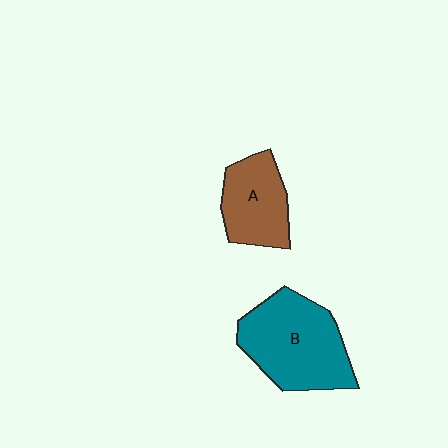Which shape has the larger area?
Shape B (teal).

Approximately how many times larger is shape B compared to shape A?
Approximately 1.6 times.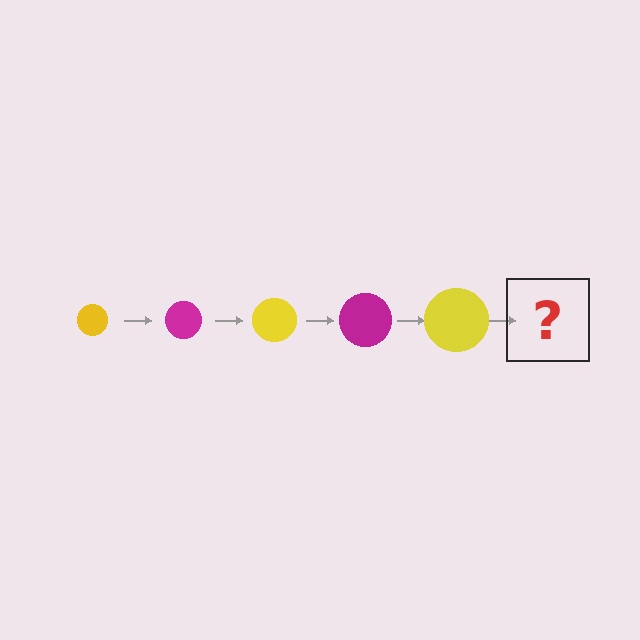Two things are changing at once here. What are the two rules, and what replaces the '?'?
The two rules are that the circle grows larger each step and the color cycles through yellow and magenta. The '?' should be a magenta circle, larger than the previous one.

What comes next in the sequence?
The next element should be a magenta circle, larger than the previous one.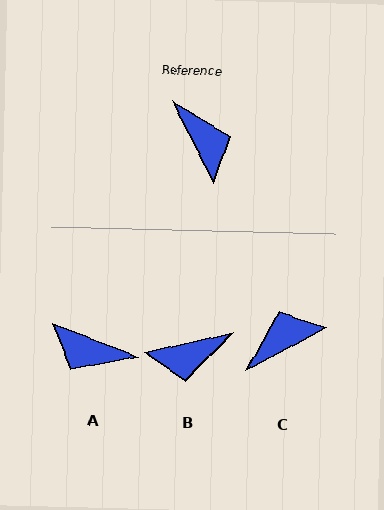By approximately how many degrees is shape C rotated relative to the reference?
Approximately 91 degrees counter-clockwise.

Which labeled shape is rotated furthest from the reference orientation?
A, about 139 degrees away.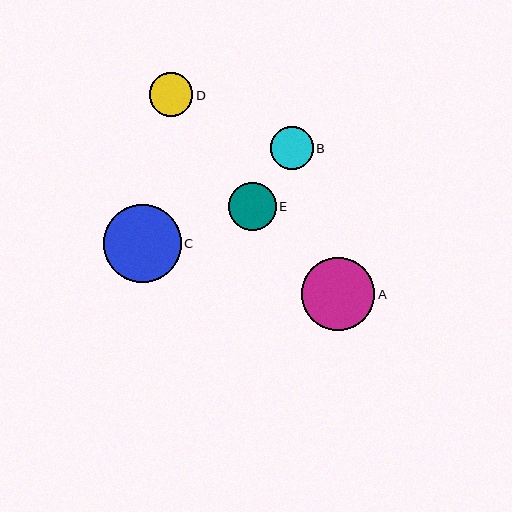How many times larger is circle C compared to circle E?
Circle C is approximately 1.6 times the size of circle E.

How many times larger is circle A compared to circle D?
Circle A is approximately 1.7 times the size of circle D.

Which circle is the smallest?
Circle B is the smallest with a size of approximately 43 pixels.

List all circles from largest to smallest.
From largest to smallest: C, A, E, D, B.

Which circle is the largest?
Circle C is the largest with a size of approximately 78 pixels.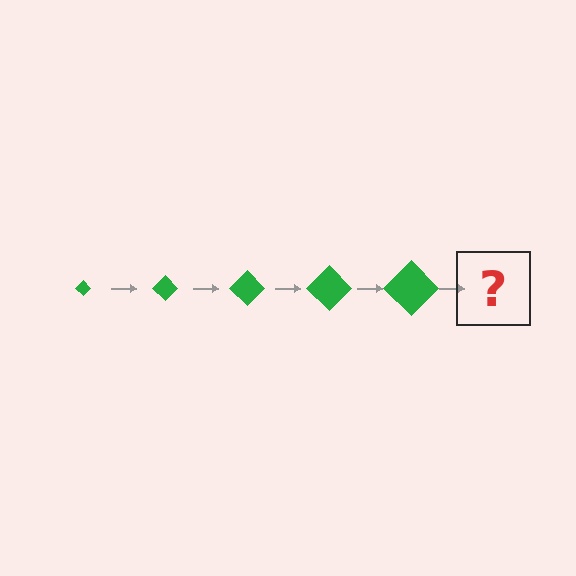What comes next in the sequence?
The next element should be a green diamond, larger than the previous one.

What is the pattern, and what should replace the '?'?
The pattern is that the diamond gets progressively larger each step. The '?' should be a green diamond, larger than the previous one.